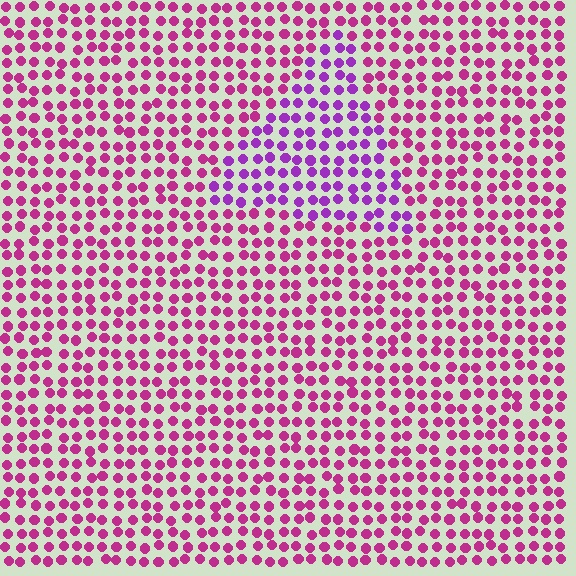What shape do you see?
I see a triangle.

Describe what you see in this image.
The image is filled with small magenta elements in a uniform arrangement. A triangle-shaped region is visible where the elements are tinted to a slightly different hue, forming a subtle color boundary.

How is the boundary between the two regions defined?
The boundary is defined purely by a slight shift in hue (about 34 degrees). Spacing, size, and orientation are identical on both sides.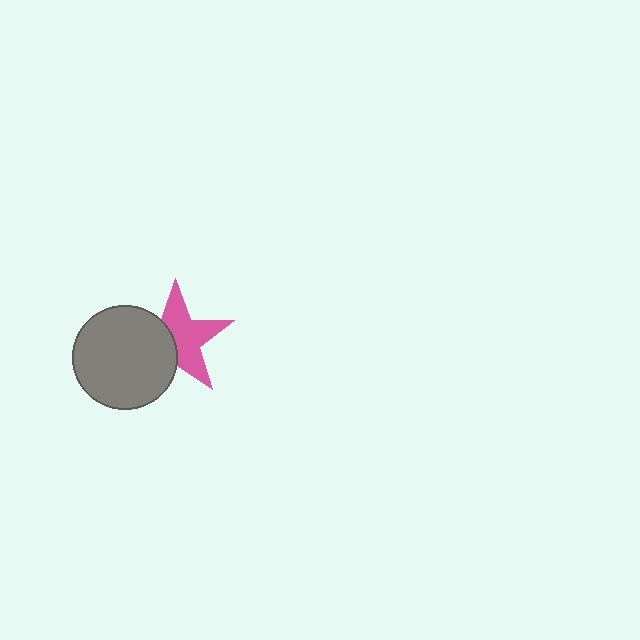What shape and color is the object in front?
The object in front is a gray circle.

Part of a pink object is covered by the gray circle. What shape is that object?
It is a star.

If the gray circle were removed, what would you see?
You would see the complete pink star.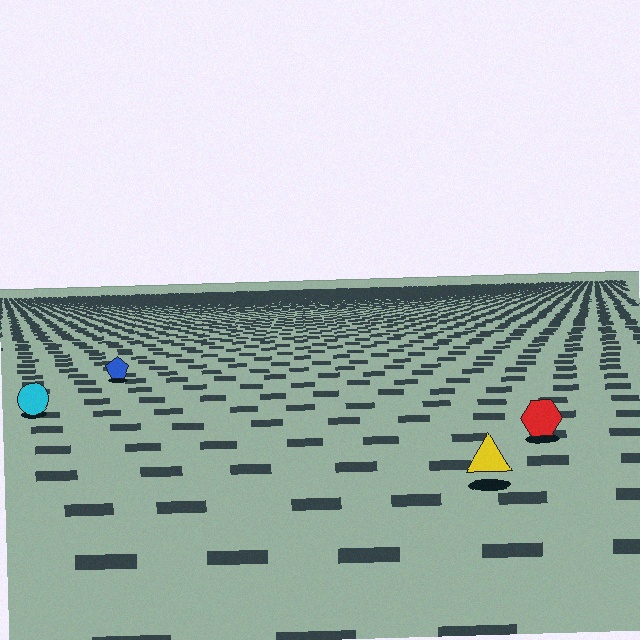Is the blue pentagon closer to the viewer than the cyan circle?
No. The cyan circle is closer — you can tell from the texture gradient: the ground texture is coarser near it.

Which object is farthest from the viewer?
The blue pentagon is farthest from the viewer. It appears smaller and the ground texture around it is denser.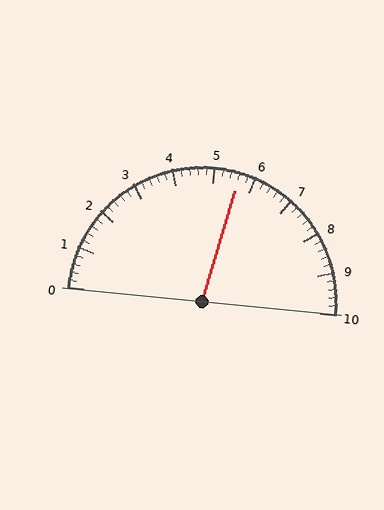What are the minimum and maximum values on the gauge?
The gauge ranges from 0 to 10.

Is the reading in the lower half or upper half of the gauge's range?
The reading is in the upper half of the range (0 to 10).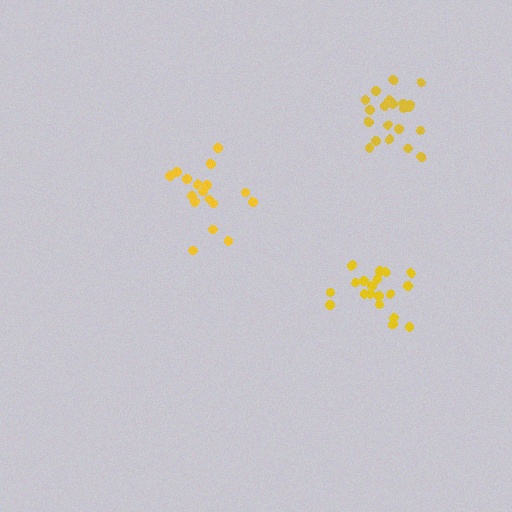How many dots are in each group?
Group 1: 21 dots, Group 2: 19 dots, Group 3: 17 dots (57 total).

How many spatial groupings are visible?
There are 3 spatial groupings.